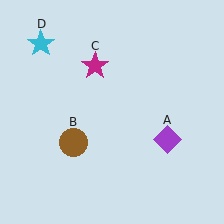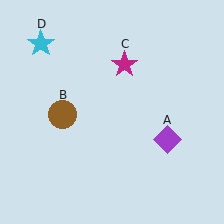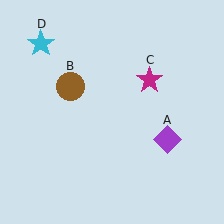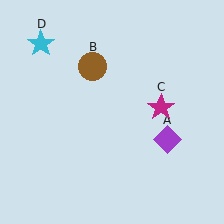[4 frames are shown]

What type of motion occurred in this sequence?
The brown circle (object B), magenta star (object C) rotated clockwise around the center of the scene.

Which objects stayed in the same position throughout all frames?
Purple diamond (object A) and cyan star (object D) remained stationary.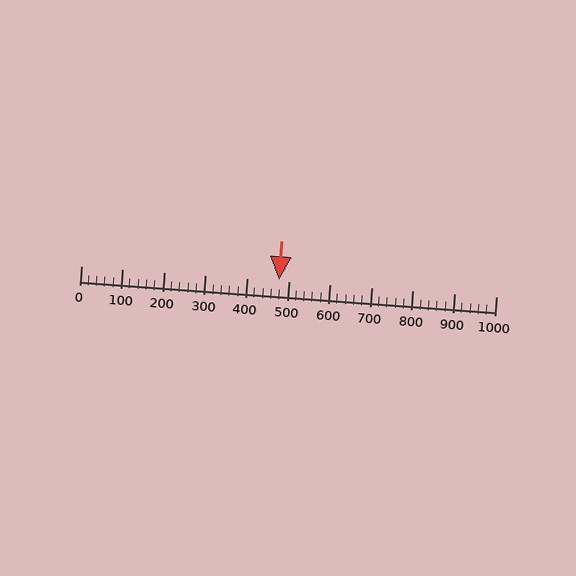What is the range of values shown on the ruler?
The ruler shows values from 0 to 1000.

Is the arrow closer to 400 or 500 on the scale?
The arrow is closer to 500.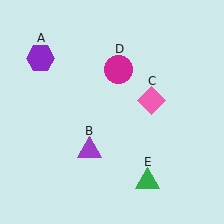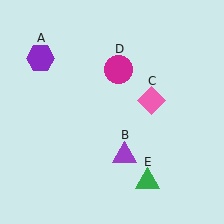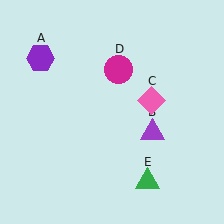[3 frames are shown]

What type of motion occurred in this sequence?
The purple triangle (object B) rotated counterclockwise around the center of the scene.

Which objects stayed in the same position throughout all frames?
Purple hexagon (object A) and pink diamond (object C) and magenta circle (object D) and green triangle (object E) remained stationary.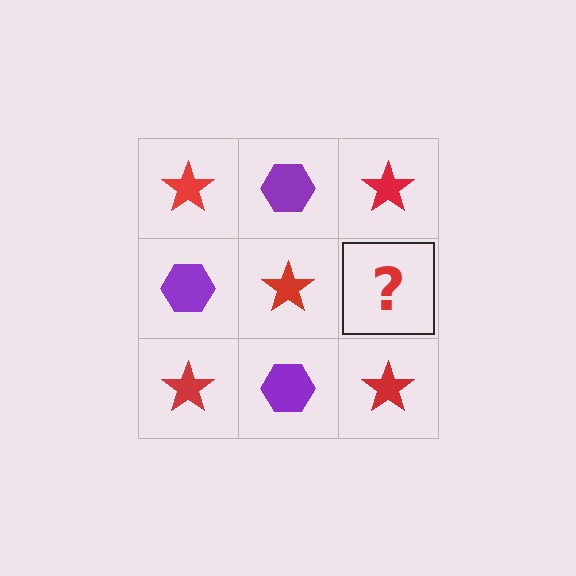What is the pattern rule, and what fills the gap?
The rule is that it alternates red star and purple hexagon in a checkerboard pattern. The gap should be filled with a purple hexagon.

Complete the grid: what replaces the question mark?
The question mark should be replaced with a purple hexagon.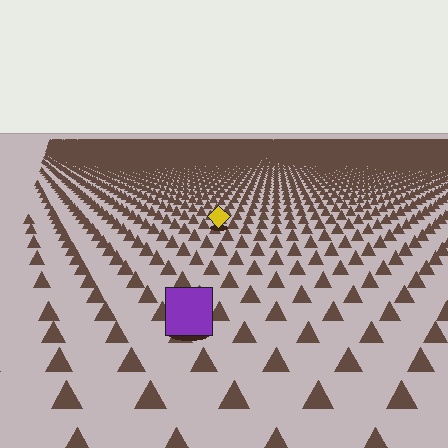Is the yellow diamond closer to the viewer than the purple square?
No. The purple square is closer — you can tell from the texture gradient: the ground texture is coarser near it.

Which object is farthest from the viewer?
The yellow diamond is farthest from the viewer. It appears smaller and the ground texture around it is denser.